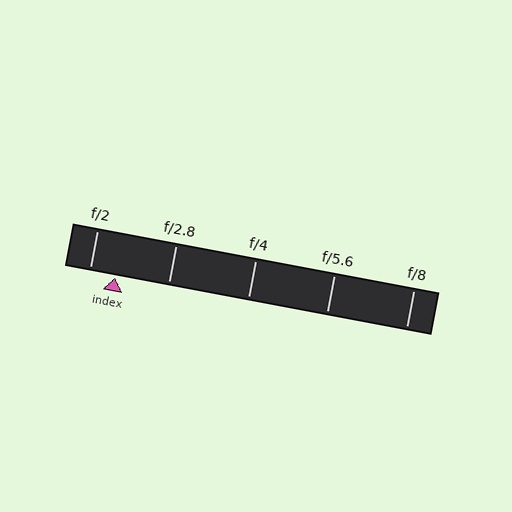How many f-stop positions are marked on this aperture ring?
There are 5 f-stop positions marked.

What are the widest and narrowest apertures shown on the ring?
The widest aperture shown is f/2 and the narrowest is f/8.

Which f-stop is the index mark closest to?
The index mark is closest to f/2.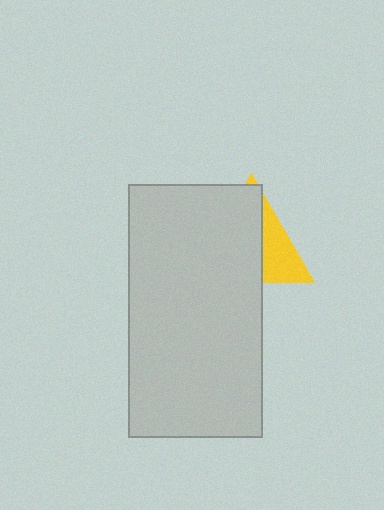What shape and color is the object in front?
The object in front is a light gray rectangle.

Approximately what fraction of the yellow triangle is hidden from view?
Roughly 66% of the yellow triangle is hidden behind the light gray rectangle.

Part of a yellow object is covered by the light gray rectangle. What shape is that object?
It is a triangle.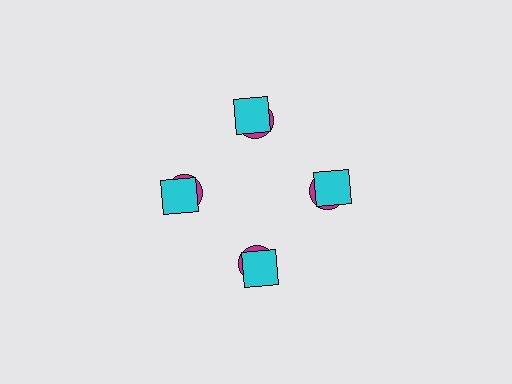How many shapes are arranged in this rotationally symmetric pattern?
There are 8 shapes, arranged in 4 groups of 2.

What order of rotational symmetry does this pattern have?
This pattern has 4-fold rotational symmetry.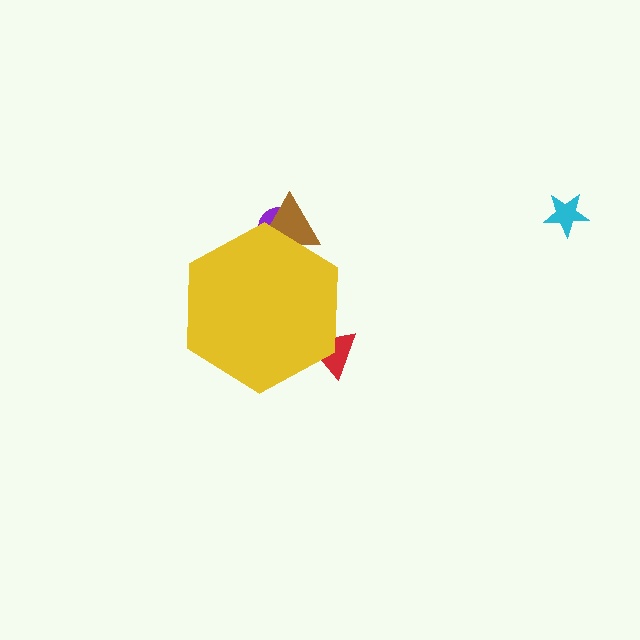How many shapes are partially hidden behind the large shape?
3 shapes are partially hidden.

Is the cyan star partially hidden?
No, the cyan star is fully visible.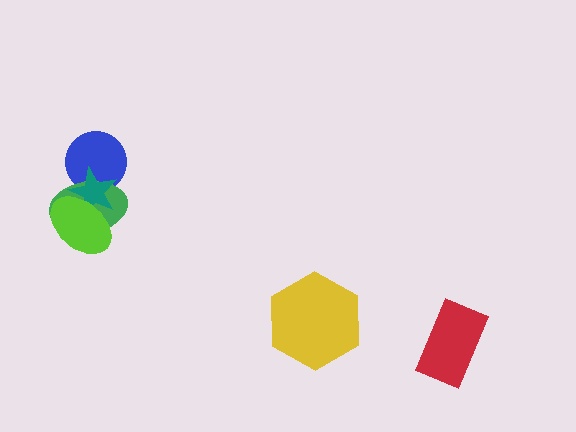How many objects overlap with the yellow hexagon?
0 objects overlap with the yellow hexagon.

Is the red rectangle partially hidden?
No, no other shape covers it.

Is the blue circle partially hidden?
Yes, it is partially covered by another shape.